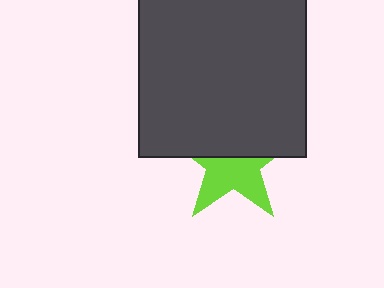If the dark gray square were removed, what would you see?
You would see the complete lime star.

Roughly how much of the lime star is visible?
About half of it is visible (roughly 51%).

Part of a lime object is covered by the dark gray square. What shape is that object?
It is a star.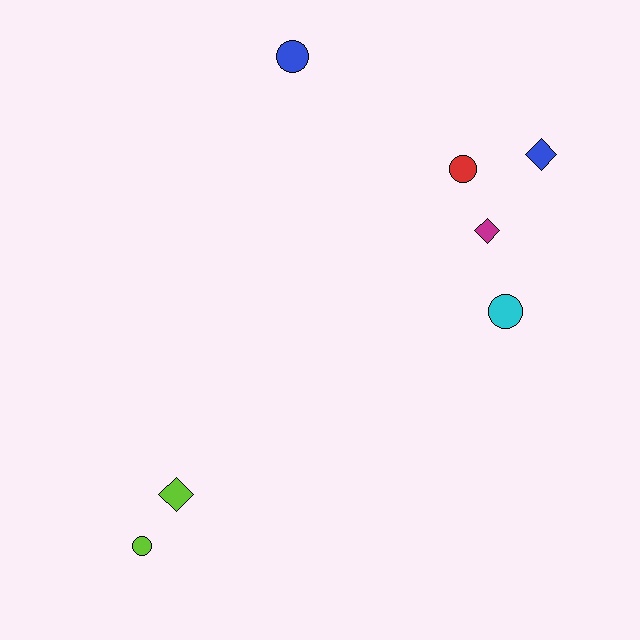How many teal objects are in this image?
There are no teal objects.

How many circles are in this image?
There are 4 circles.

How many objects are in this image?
There are 7 objects.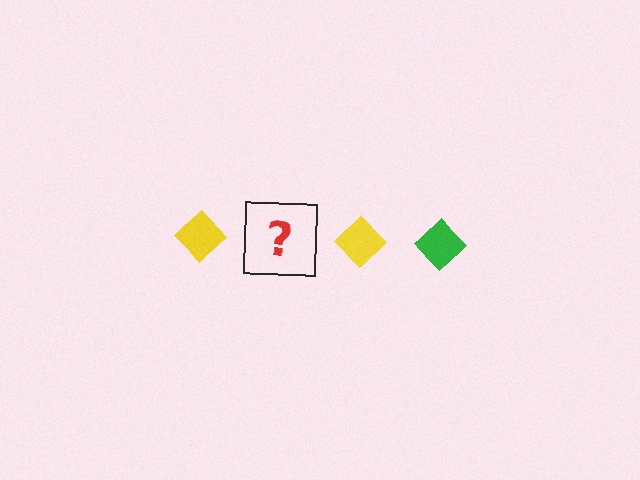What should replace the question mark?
The question mark should be replaced with a green diamond.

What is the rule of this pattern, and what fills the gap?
The rule is that the pattern cycles through yellow, green diamonds. The gap should be filled with a green diamond.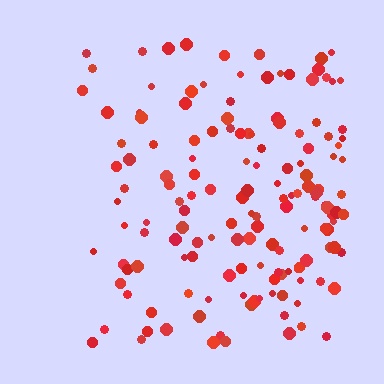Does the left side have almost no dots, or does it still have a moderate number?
Still a moderate number, just noticeably fewer than the right.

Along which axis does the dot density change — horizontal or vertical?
Horizontal.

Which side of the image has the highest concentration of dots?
The right.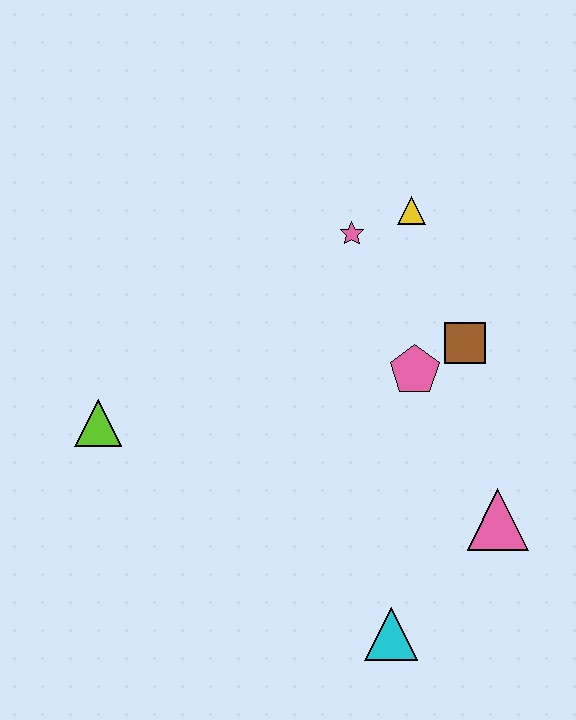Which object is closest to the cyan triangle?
The pink triangle is closest to the cyan triangle.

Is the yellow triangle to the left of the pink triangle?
Yes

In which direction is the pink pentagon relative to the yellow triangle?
The pink pentagon is below the yellow triangle.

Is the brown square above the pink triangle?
Yes